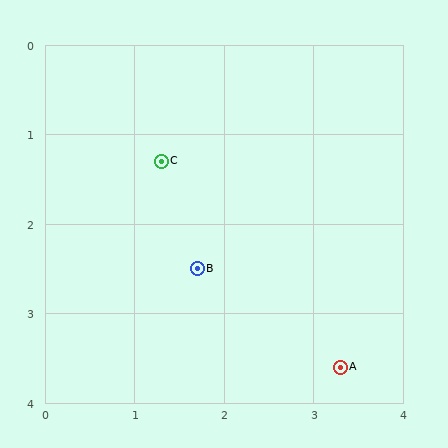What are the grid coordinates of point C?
Point C is at approximately (1.3, 1.3).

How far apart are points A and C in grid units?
Points A and C are about 3.0 grid units apart.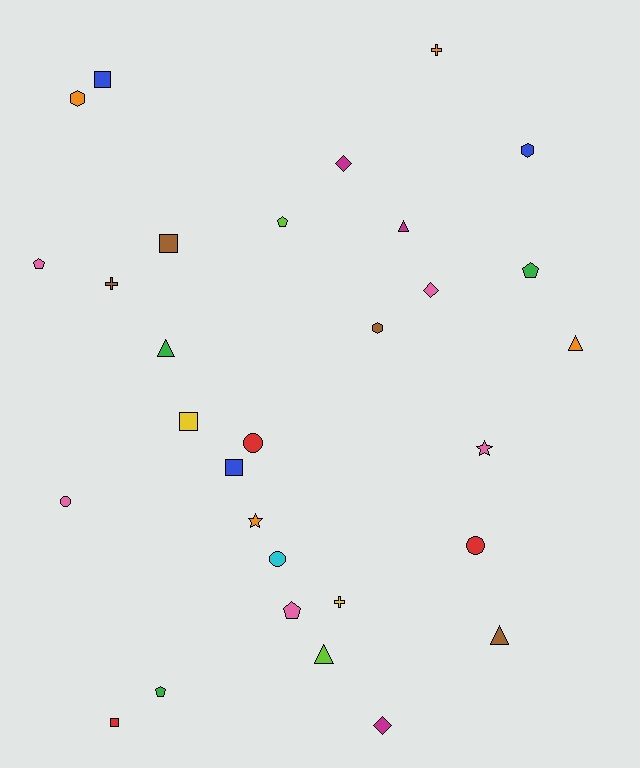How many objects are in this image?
There are 30 objects.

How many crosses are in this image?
There are 3 crosses.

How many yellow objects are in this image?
There are 2 yellow objects.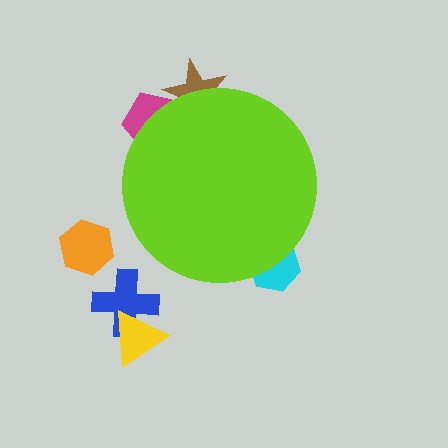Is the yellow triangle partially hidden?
No, the yellow triangle is fully visible.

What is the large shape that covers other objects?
A lime circle.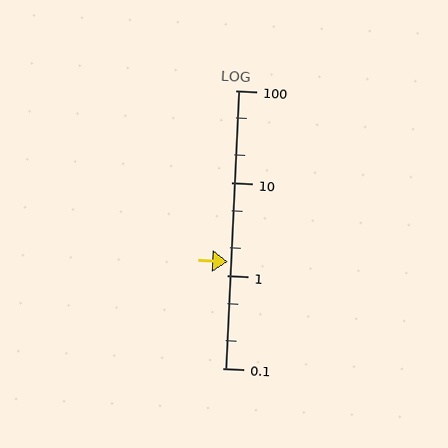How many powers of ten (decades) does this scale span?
The scale spans 3 decades, from 0.1 to 100.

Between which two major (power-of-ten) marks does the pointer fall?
The pointer is between 1 and 10.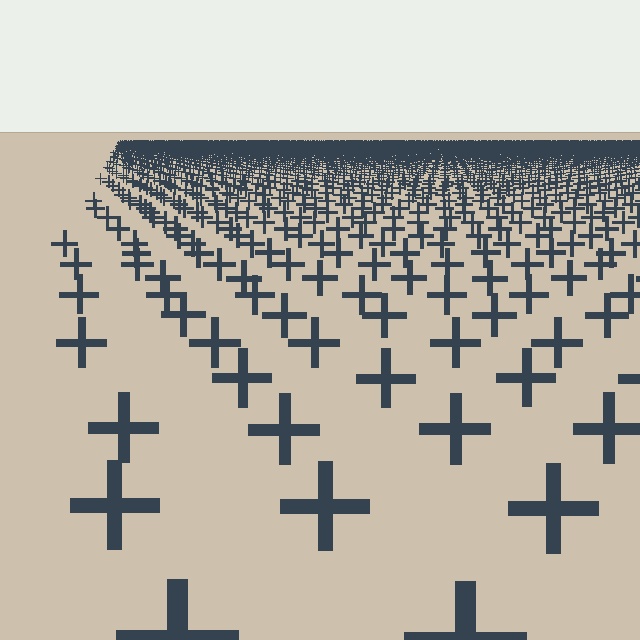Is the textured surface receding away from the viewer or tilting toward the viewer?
The surface is receding away from the viewer. Texture elements get smaller and denser toward the top.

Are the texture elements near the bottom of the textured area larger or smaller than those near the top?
Larger. Near the bottom, elements are closer to the viewer and appear at a bigger on-screen size.